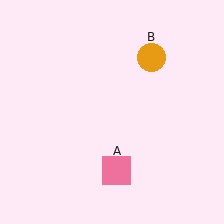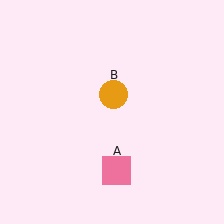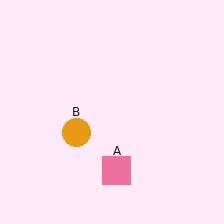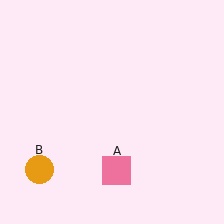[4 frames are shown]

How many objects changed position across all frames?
1 object changed position: orange circle (object B).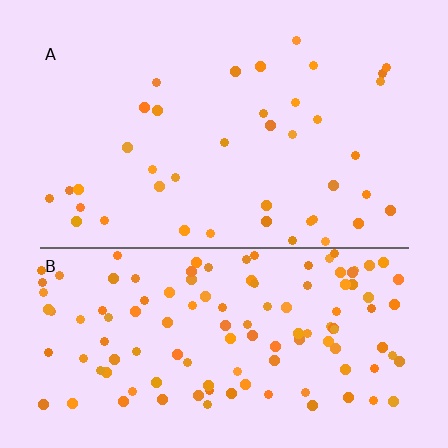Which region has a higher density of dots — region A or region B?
B (the bottom).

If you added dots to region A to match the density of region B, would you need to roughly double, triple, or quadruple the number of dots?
Approximately triple.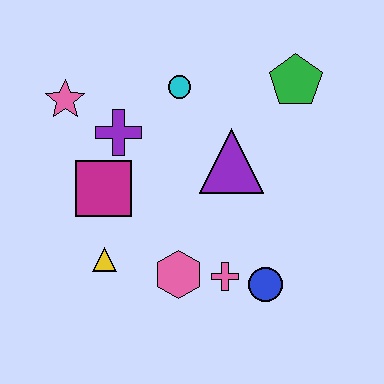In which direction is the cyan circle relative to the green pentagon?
The cyan circle is to the left of the green pentagon.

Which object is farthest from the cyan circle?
The blue circle is farthest from the cyan circle.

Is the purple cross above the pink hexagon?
Yes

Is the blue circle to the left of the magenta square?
No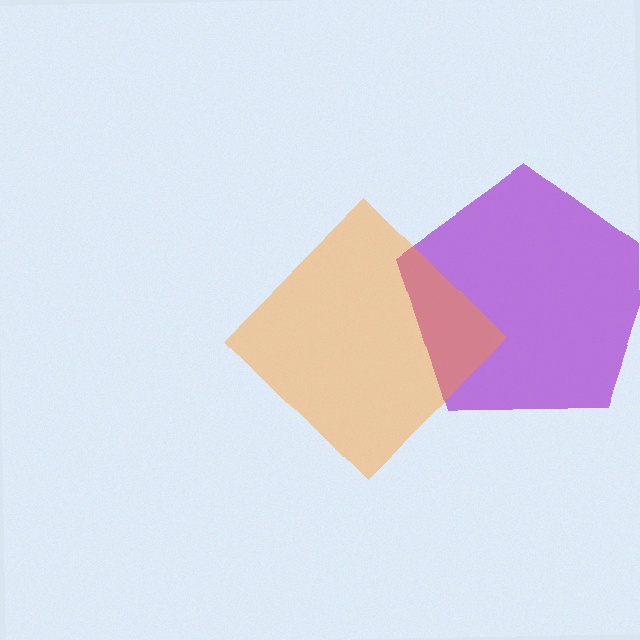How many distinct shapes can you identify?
There are 2 distinct shapes: a purple pentagon, an orange diamond.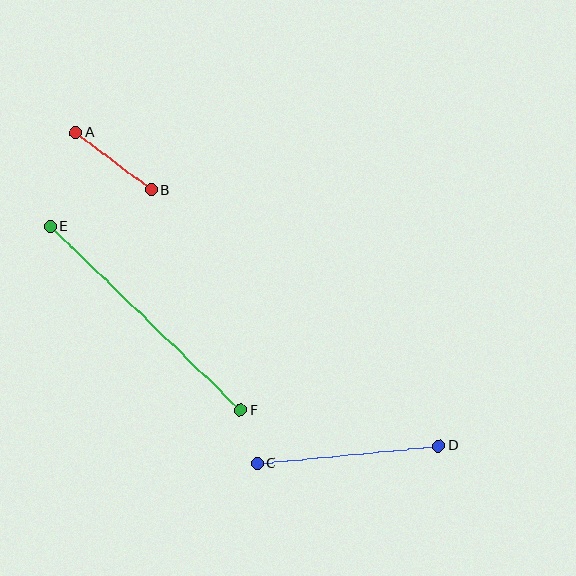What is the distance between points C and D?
The distance is approximately 182 pixels.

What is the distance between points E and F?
The distance is approximately 264 pixels.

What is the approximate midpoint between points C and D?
The midpoint is at approximately (348, 454) pixels.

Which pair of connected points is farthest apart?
Points E and F are farthest apart.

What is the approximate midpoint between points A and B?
The midpoint is at approximately (114, 161) pixels.